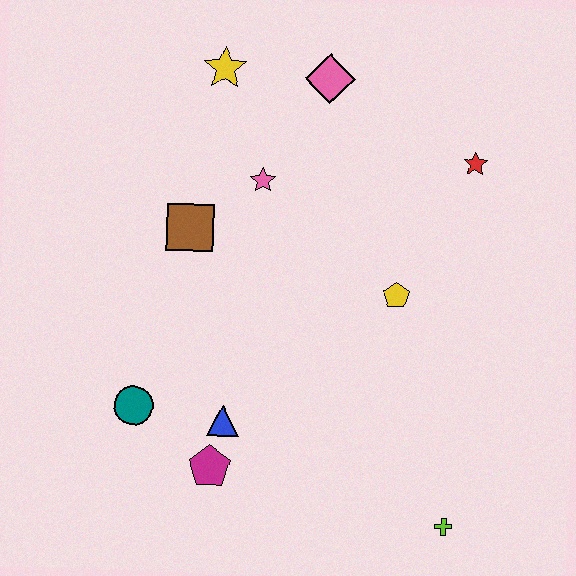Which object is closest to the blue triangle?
The magenta pentagon is closest to the blue triangle.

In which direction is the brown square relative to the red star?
The brown square is to the left of the red star.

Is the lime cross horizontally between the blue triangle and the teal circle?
No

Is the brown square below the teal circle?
No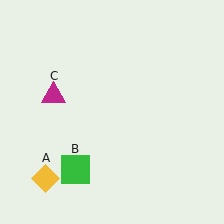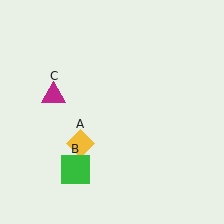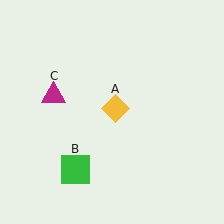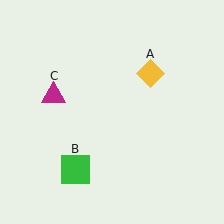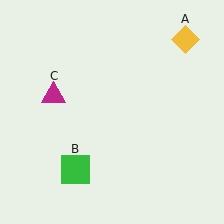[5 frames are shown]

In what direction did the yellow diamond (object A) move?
The yellow diamond (object A) moved up and to the right.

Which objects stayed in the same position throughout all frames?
Green square (object B) and magenta triangle (object C) remained stationary.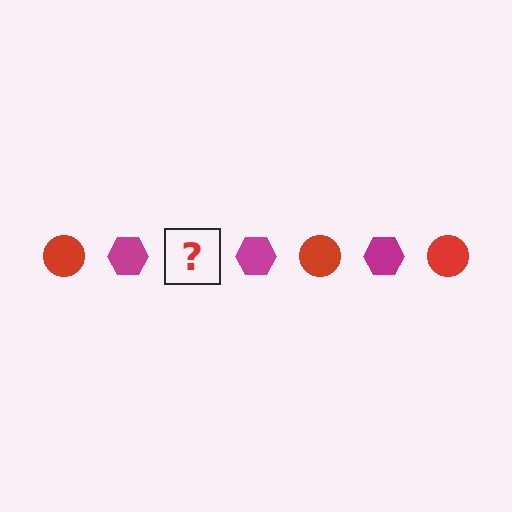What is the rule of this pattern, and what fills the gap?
The rule is that the pattern alternates between red circle and magenta hexagon. The gap should be filled with a red circle.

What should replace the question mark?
The question mark should be replaced with a red circle.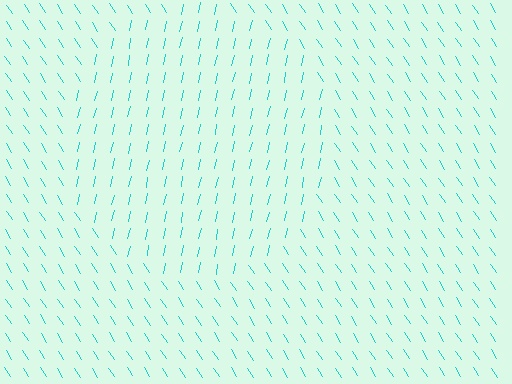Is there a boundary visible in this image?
Yes, there is a texture boundary formed by a change in line orientation.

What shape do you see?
I see a circle.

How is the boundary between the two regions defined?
The boundary is defined purely by a change in line orientation (approximately 45 degrees difference). All lines are the same color and thickness.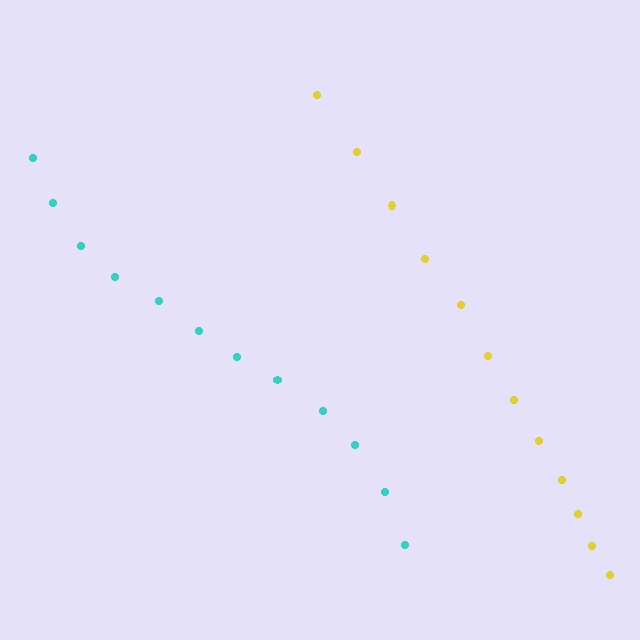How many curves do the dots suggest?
There are 2 distinct paths.